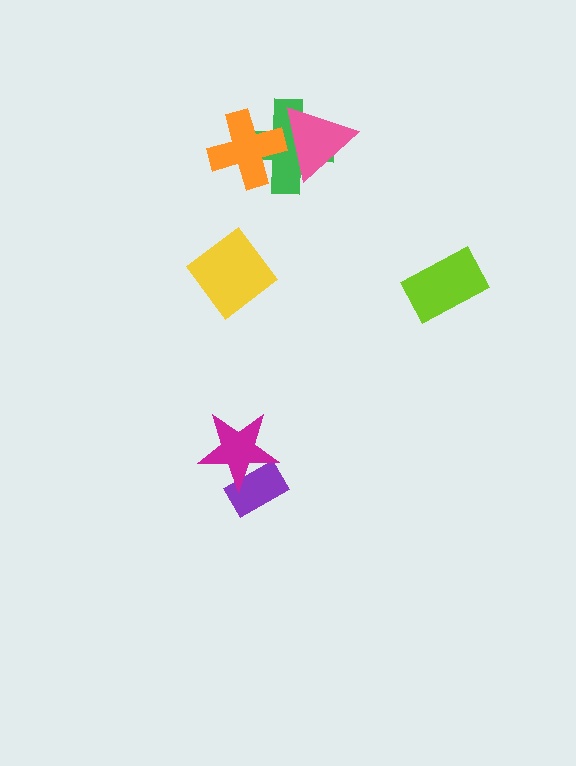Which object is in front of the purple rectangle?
The magenta star is in front of the purple rectangle.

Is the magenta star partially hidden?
No, no other shape covers it.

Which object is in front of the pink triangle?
The orange cross is in front of the pink triangle.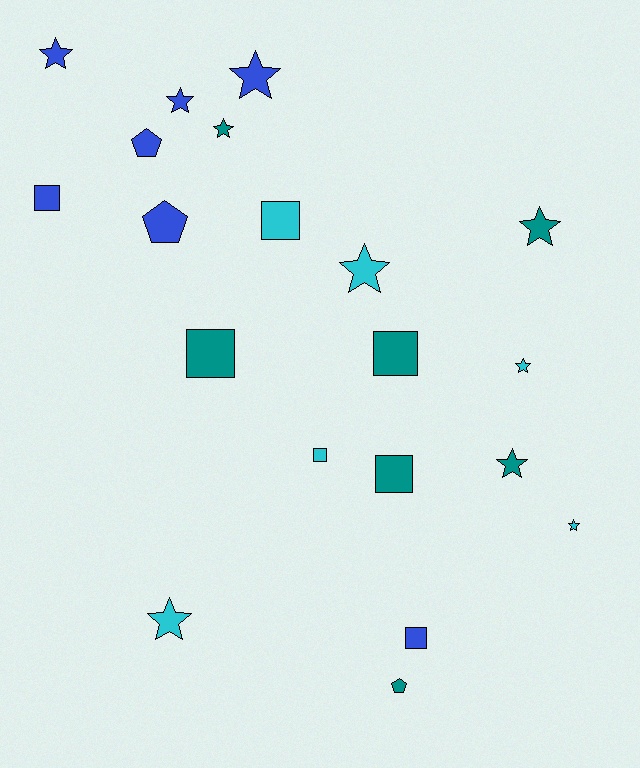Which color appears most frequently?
Blue, with 7 objects.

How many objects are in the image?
There are 20 objects.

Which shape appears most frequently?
Star, with 10 objects.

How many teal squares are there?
There are 3 teal squares.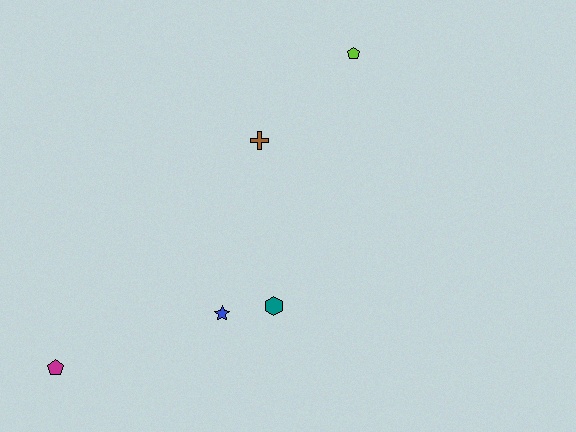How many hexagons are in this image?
There is 1 hexagon.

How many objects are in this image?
There are 5 objects.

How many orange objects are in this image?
There are no orange objects.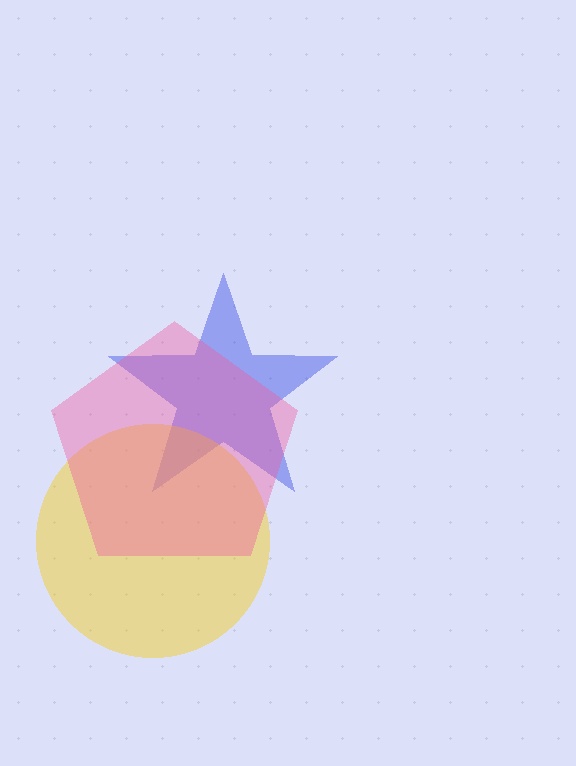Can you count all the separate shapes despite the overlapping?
Yes, there are 3 separate shapes.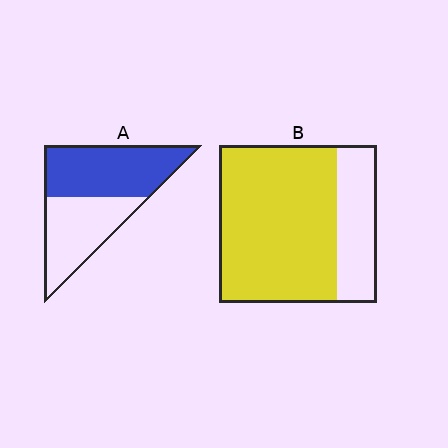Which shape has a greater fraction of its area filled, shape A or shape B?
Shape B.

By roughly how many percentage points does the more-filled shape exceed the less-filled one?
By roughly 20 percentage points (B over A).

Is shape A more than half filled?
Yes.